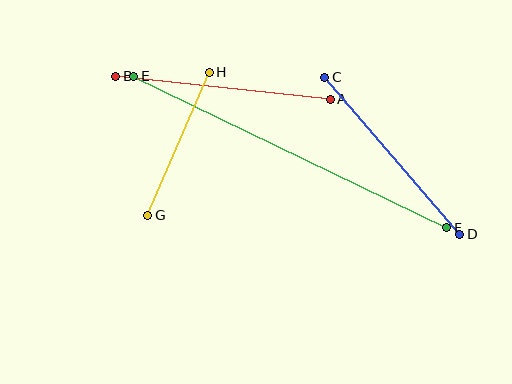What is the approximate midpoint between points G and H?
The midpoint is at approximately (178, 144) pixels.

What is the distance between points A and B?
The distance is approximately 216 pixels.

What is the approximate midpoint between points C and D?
The midpoint is at approximately (392, 156) pixels.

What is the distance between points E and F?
The distance is approximately 348 pixels.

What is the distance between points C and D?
The distance is approximately 207 pixels.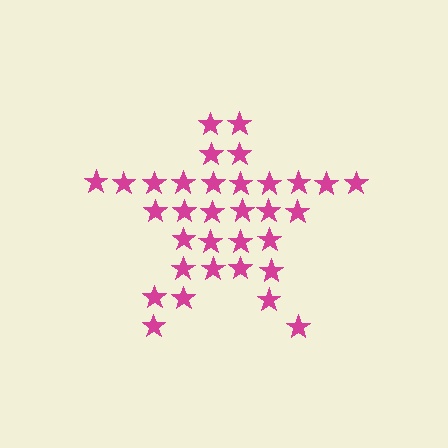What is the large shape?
The large shape is a star.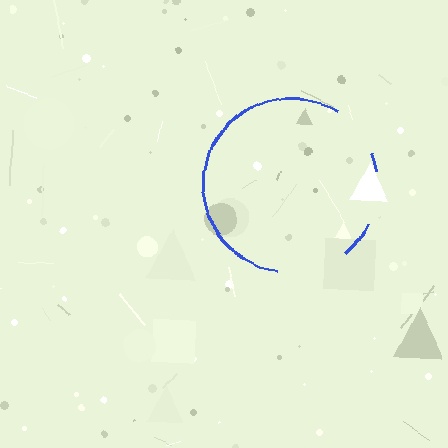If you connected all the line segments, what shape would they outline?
They would outline a circle.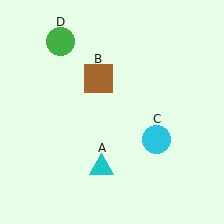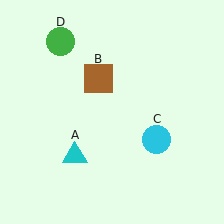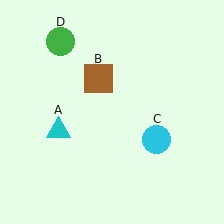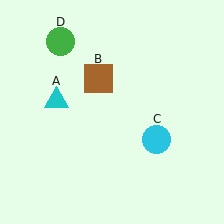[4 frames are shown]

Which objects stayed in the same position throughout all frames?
Brown square (object B) and cyan circle (object C) and green circle (object D) remained stationary.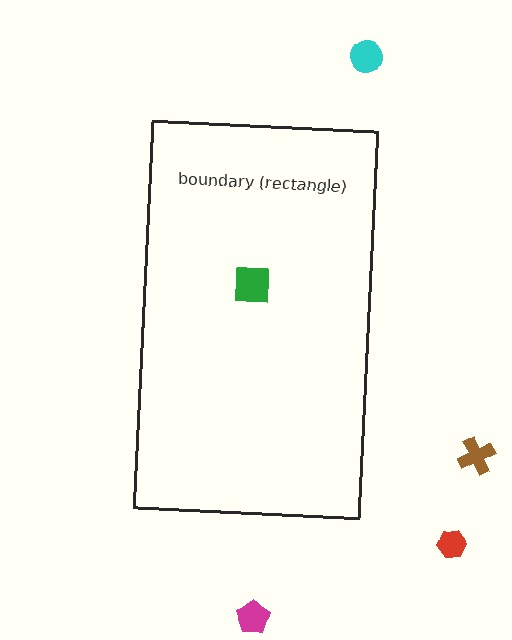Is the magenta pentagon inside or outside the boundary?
Outside.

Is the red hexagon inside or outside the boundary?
Outside.